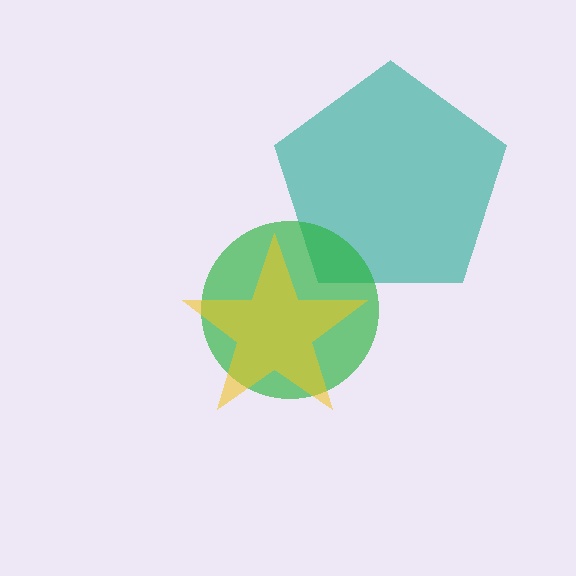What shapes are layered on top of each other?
The layered shapes are: a teal pentagon, a green circle, a yellow star.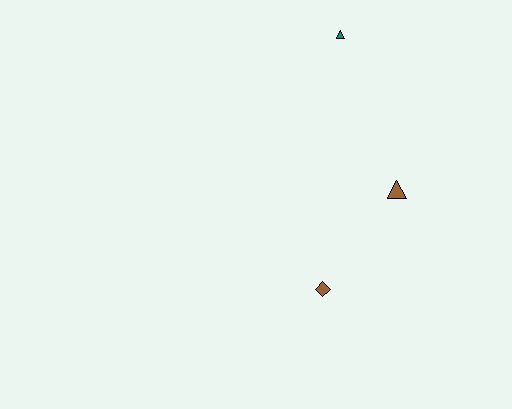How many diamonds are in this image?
There is 1 diamond.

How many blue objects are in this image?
There are no blue objects.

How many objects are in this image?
There are 3 objects.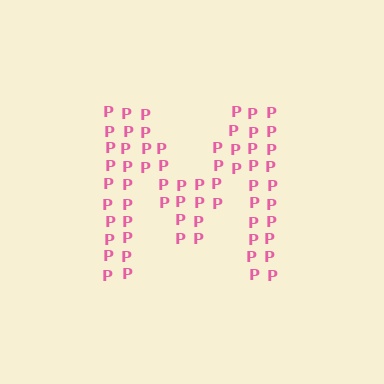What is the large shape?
The large shape is the letter M.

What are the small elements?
The small elements are letter P's.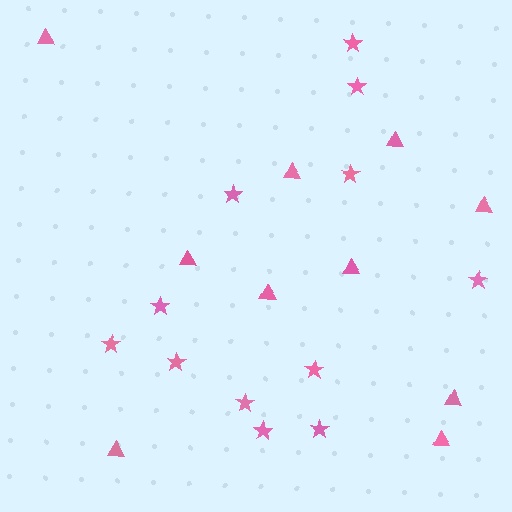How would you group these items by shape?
There are 2 groups: one group of triangles (10) and one group of stars (12).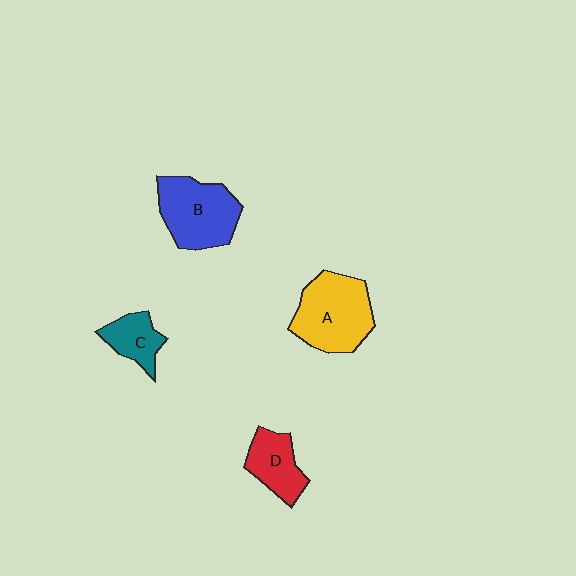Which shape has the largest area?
Shape A (yellow).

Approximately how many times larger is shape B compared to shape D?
Approximately 1.6 times.